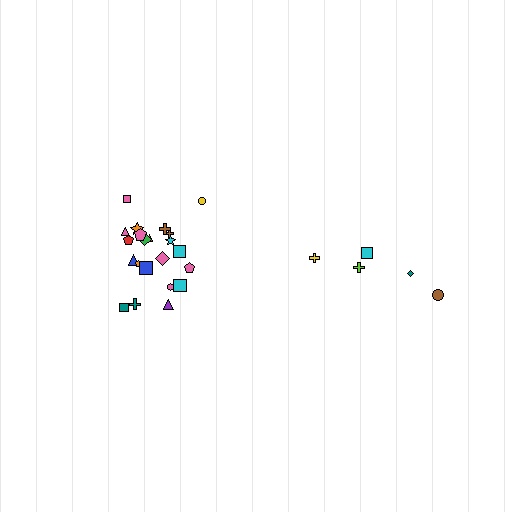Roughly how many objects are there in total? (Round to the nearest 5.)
Roughly 25 objects in total.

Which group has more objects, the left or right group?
The left group.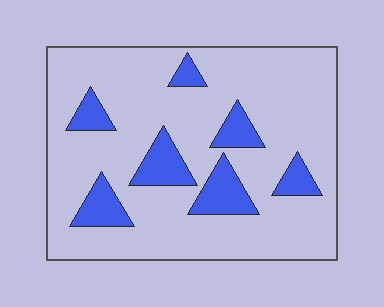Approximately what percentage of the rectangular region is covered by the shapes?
Approximately 15%.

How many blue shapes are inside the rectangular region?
7.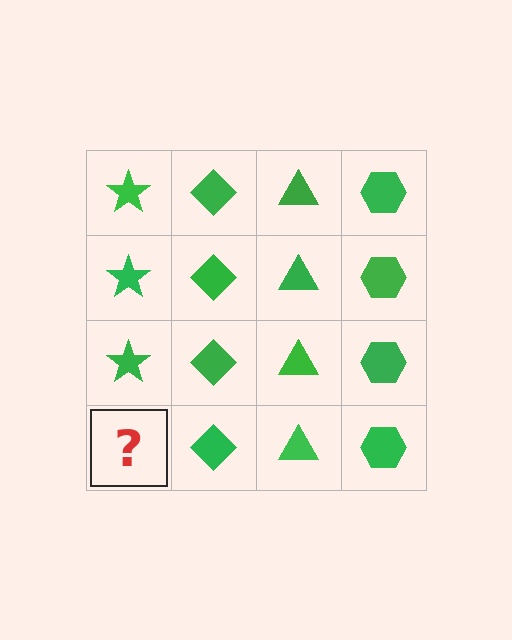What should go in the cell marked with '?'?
The missing cell should contain a green star.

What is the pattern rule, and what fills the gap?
The rule is that each column has a consistent shape. The gap should be filled with a green star.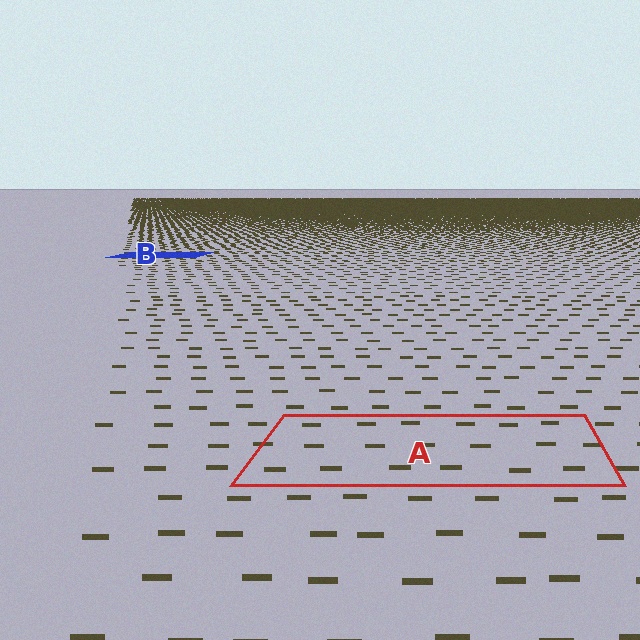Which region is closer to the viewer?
Region A is closer. The texture elements there are larger and more spread out.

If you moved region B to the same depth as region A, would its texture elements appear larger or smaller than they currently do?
They would appear larger. At a closer depth, the same texture elements are projected at a bigger on-screen size.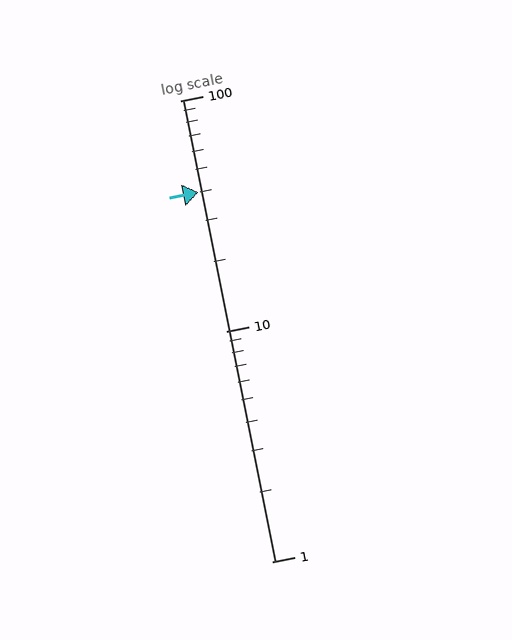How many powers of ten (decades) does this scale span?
The scale spans 2 decades, from 1 to 100.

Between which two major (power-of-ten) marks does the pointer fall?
The pointer is between 10 and 100.